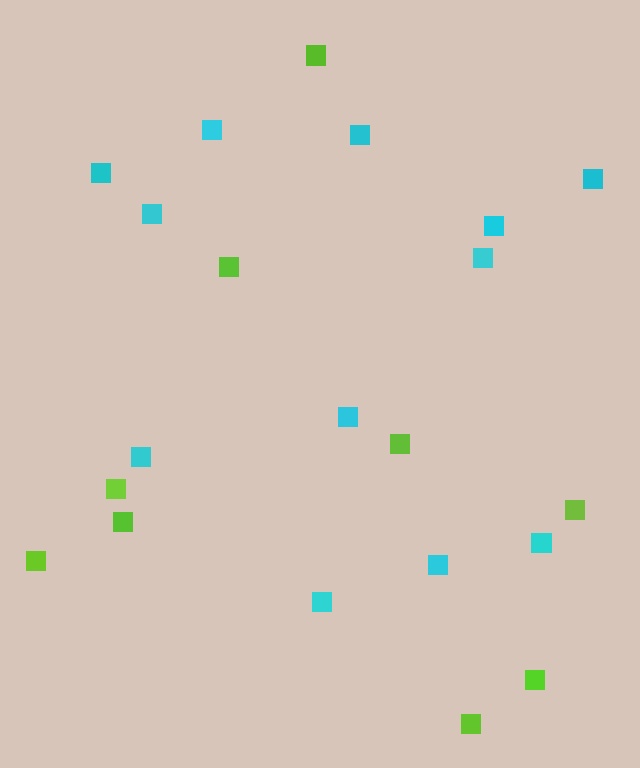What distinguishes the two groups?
There are 2 groups: one group of cyan squares (12) and one group of lime squares (9).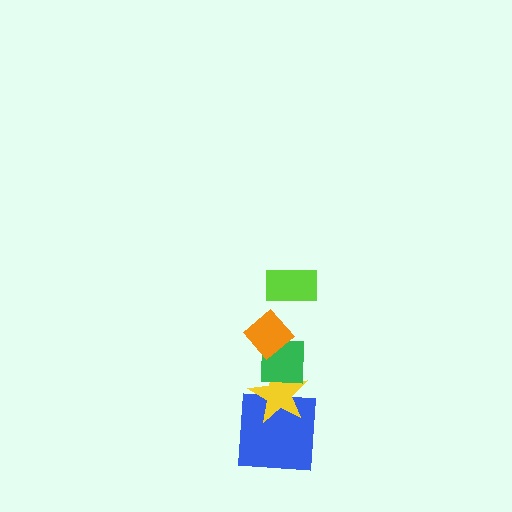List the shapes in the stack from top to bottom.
From top to bottom: the lime rectangle, the orange diamond, the green square, the yellow star, the blue square.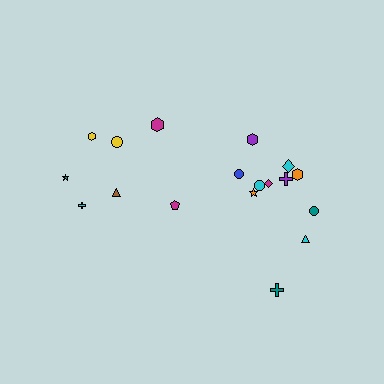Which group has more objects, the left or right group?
The right group.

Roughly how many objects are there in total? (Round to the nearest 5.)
Roughly 20 objects in total.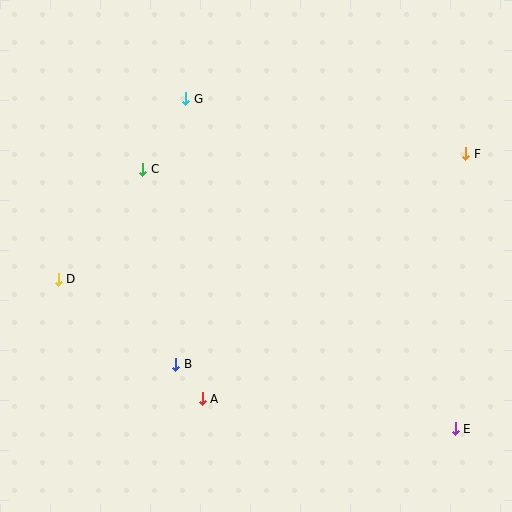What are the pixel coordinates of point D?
Point D is at (58, 279).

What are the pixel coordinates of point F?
Point F is at (466, 154).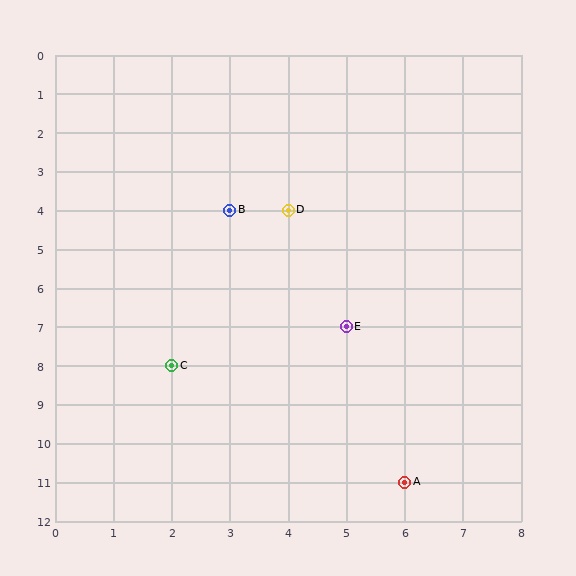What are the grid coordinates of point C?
Point C is at grid coordinates (2, 8).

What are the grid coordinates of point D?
Point D is at grid coordinates (4, 4).